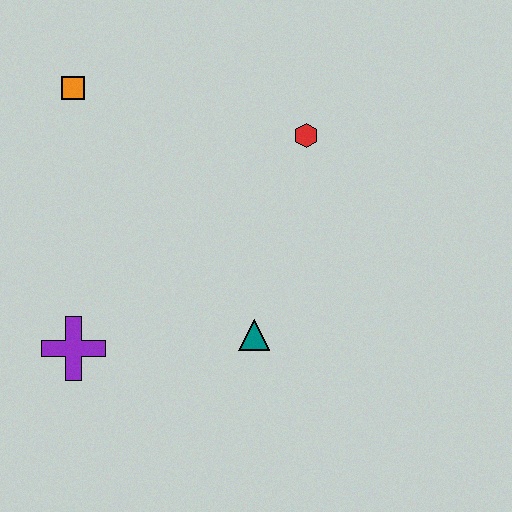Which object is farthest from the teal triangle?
The orange square is farthest from the teal triangle.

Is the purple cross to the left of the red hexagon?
Yes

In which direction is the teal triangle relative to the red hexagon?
The teal triangle is below the red hexagon.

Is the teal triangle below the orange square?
Yes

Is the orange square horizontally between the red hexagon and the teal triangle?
No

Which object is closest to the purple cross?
The teal triangle is closest to the purple cross.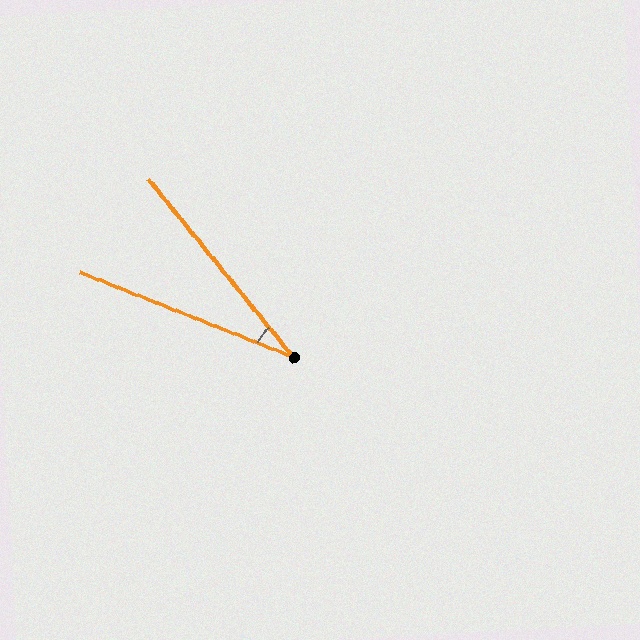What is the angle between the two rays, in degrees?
Approximately 29 degrees.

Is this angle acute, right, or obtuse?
It is acute.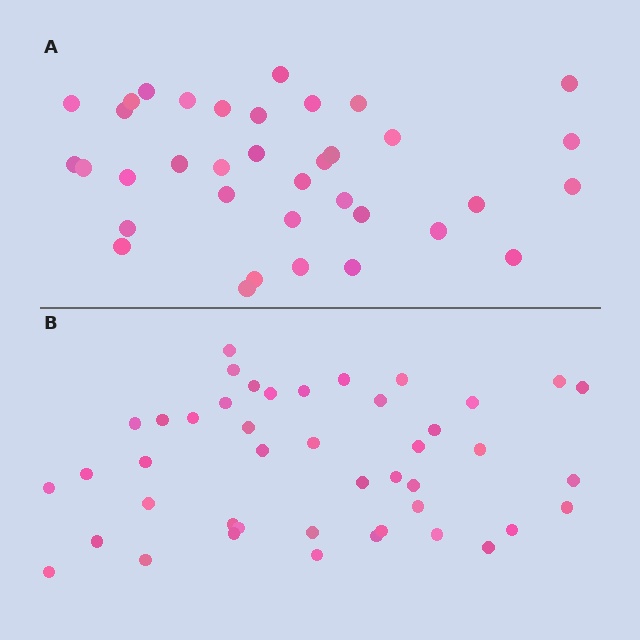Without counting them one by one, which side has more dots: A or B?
Region B (the bottom region) has more dots.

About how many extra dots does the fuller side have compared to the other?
Region B has roughly 8 or so more dots than region A.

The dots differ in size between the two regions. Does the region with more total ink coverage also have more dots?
No. Region A has more total ink coverage because its dots are larger, but region B actually contains more individual dots. Total area can be misleading — the number of items is what matters here.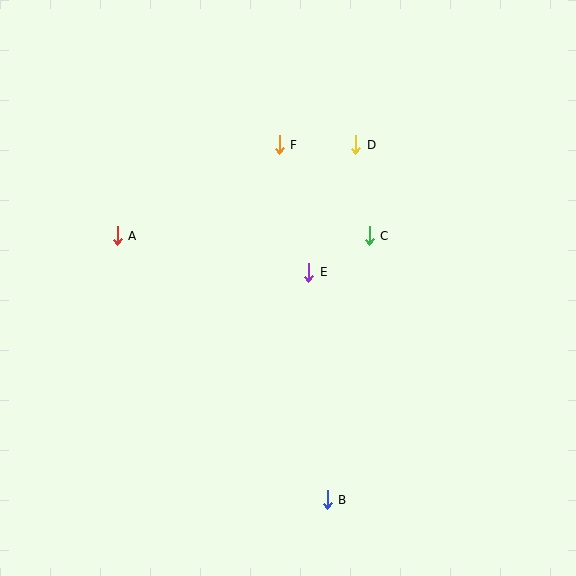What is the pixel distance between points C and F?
The distance between C and F is 128 pixels.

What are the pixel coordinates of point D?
Point D is at (356, 145).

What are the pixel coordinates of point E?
Point E is at (309, 272).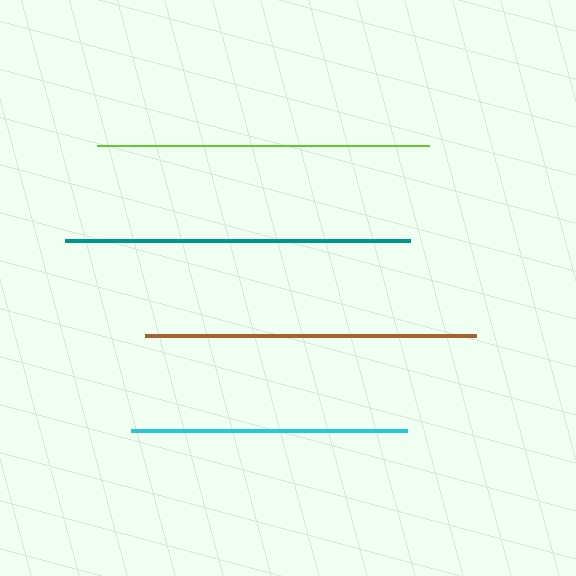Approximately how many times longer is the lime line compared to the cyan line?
The lime line is approximately 1.2 times the length of the cyan line.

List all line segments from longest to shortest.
From longest to shortest: teal, lime, brown, cyan.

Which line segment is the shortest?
The cyan line is the shortest at approximately 276 pixels.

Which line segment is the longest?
The teal line is the longest at approximately 346 pixels.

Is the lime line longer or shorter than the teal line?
The teal line is longer than the lime line.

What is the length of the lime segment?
The lime segment is approximately 332 pixels long.